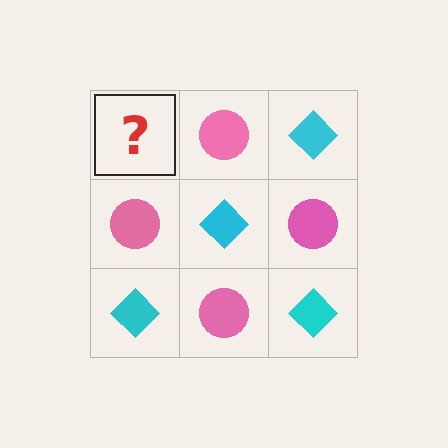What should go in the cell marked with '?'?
The missing cell should contain a cyan diamond.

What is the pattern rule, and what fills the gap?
The rule is that it alternates cyan diamond and pink circle in a checkerboard pattern. The gap should be filled with a cyan diamond.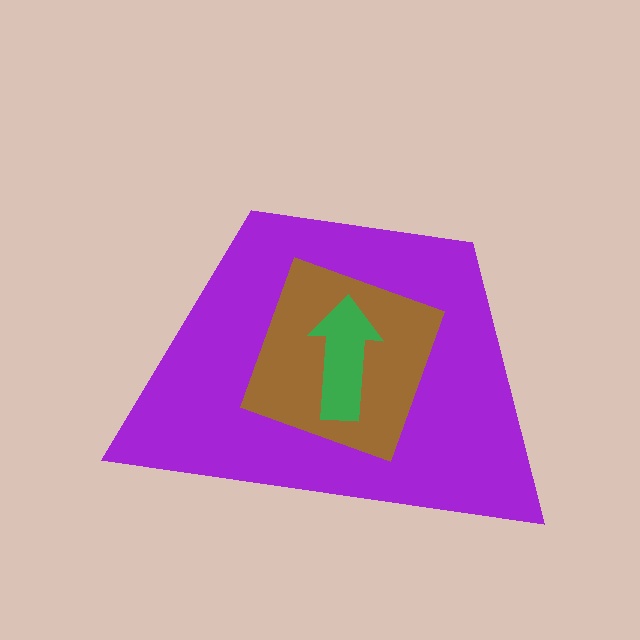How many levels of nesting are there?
3.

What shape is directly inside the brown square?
The green arrow.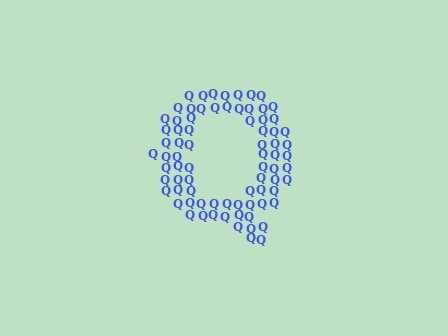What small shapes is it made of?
It is made of small letter Q's.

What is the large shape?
The large shape is the letter Q.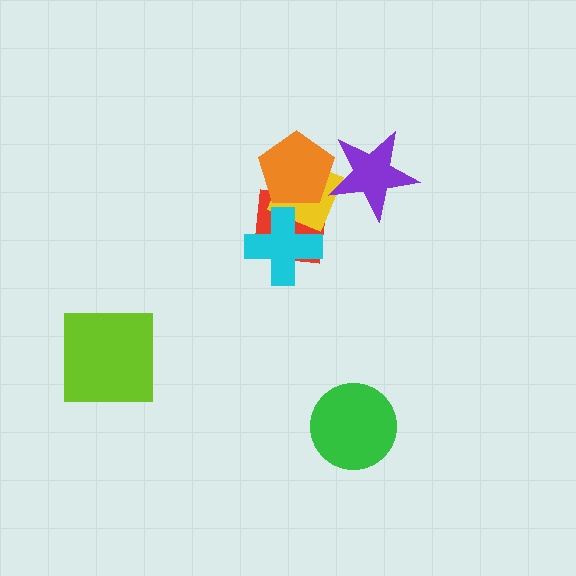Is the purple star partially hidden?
Yes, it is partially covered by another shape.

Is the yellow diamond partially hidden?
Yes, it is partially covered by another shape.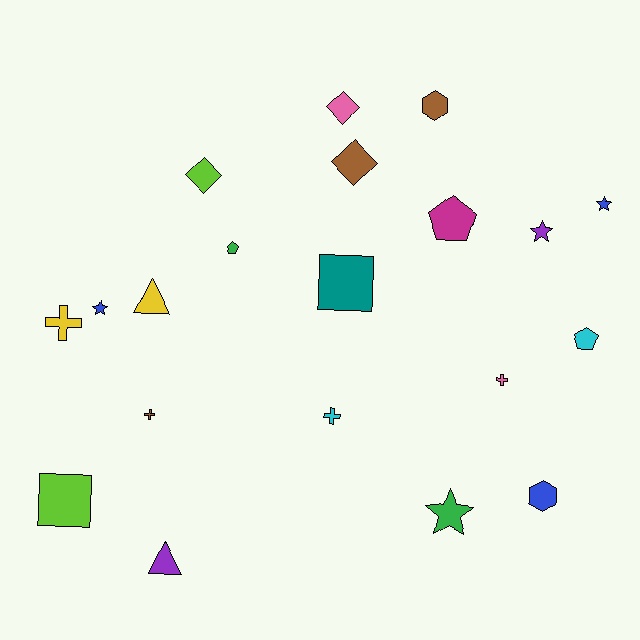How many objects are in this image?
There are 20 objects.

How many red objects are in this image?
There are no red objects.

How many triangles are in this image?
There are 2 triangles.